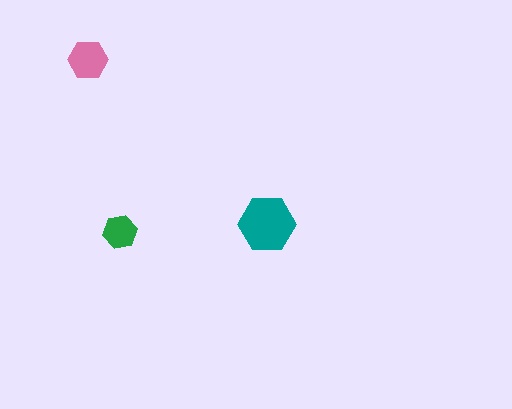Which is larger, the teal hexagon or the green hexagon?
The teal one.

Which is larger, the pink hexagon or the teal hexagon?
The teal one.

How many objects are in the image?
There are 3 objects in the image.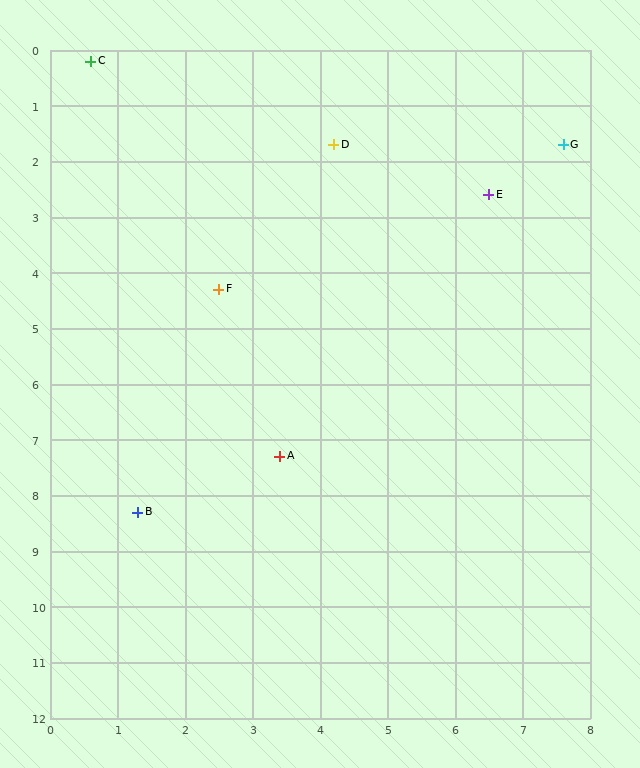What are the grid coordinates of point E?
Point E is at approximately (6.5, 2.6).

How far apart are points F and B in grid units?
Points F and B are about 4.2 grid units apart.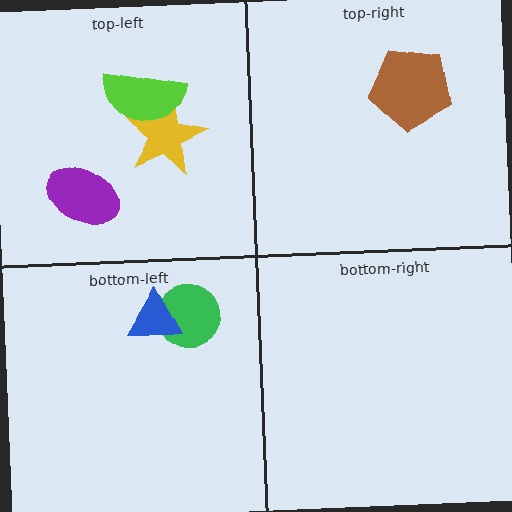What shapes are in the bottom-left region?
The green circle, the blue triangle.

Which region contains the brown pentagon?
The top-right region.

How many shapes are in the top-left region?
3.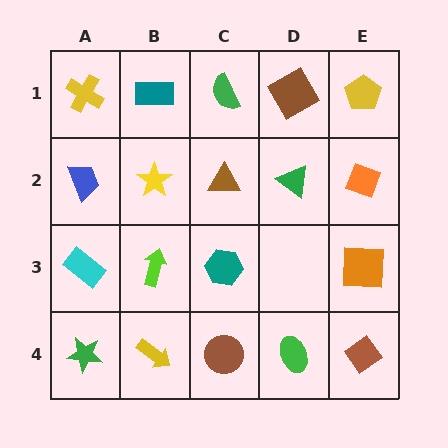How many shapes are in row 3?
4 shapes.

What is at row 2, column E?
An orange diamond.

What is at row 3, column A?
A cyan rectangle.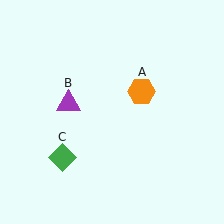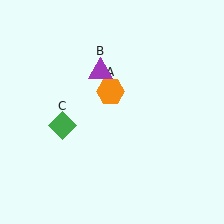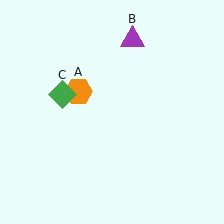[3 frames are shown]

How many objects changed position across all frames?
3 objects changed position: orange hexagon (object A), purple triangle (object B), green diamond (object C).